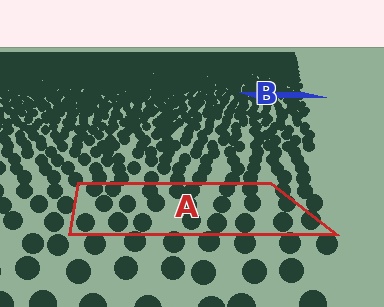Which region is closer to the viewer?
Region A is closer. The texture elements there are larger and more spread out.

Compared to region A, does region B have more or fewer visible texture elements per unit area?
Region B has more texture elements per unit area — they are packed more densely because it is farther away.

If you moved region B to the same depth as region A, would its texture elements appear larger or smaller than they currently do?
They would appear larger. At a closer depth, the same texture elements are projected at a bigger on-screen size.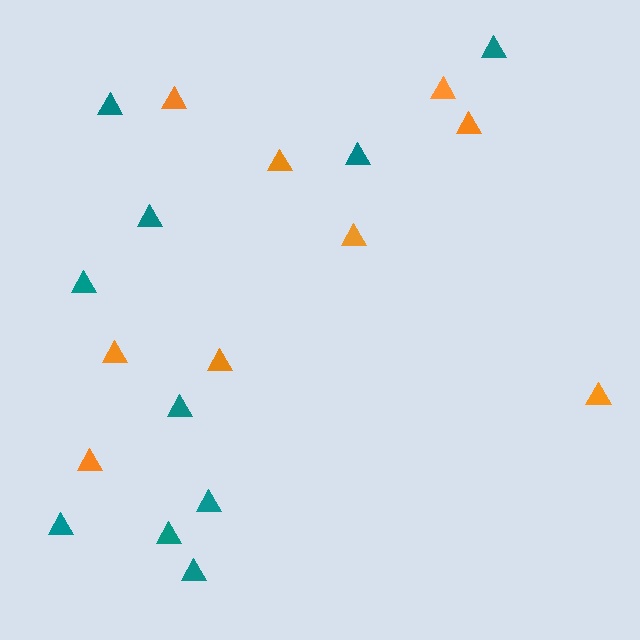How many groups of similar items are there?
There are 2 groups: one group of teal triangles (10) and one group of orange triangles (9).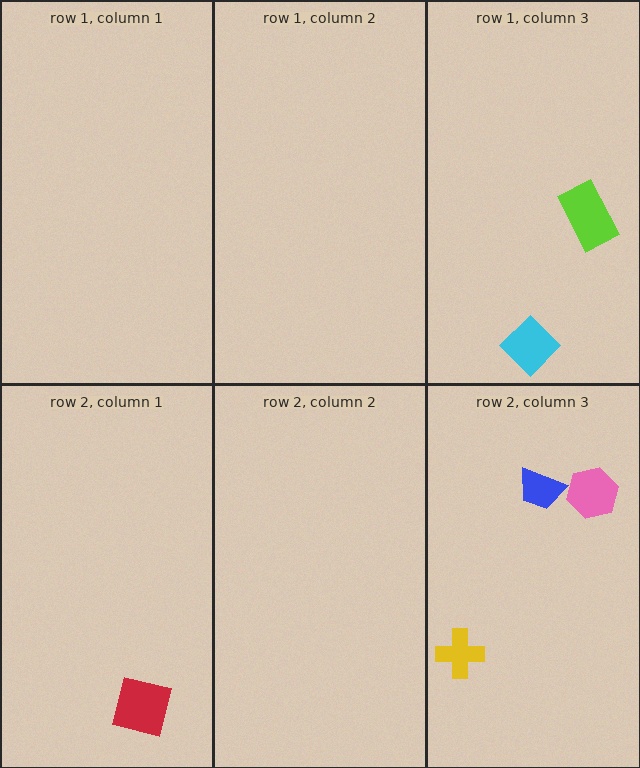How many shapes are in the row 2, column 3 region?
3.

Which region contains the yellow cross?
The row 2, column 3 region.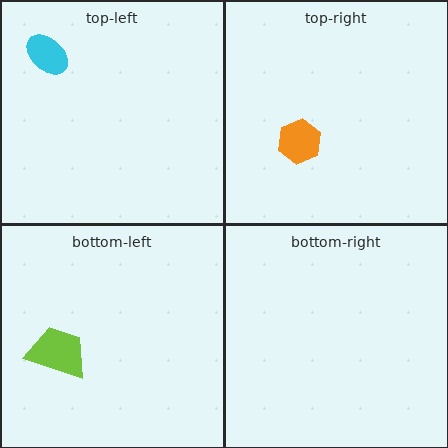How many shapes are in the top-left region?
1.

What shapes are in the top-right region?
The orange hexagon.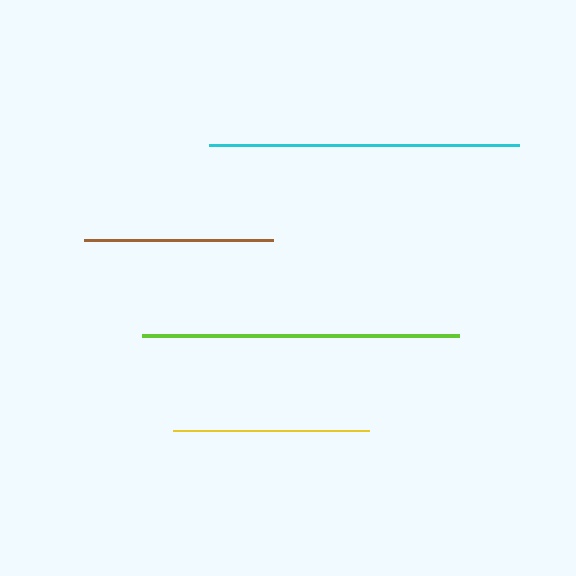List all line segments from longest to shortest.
From longest to shortest: lime, cyan, yellow, brown.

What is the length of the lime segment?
The lime segment is approximately 317 pixels long.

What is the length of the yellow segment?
The yellow segment is approximately 196 pixels long.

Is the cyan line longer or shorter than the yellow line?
The cyan line is longer than the yellow line.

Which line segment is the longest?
The lime line is the longest at approximately 317 pixels.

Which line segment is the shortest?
The brown line is the shortest at approximately 189 pixels.